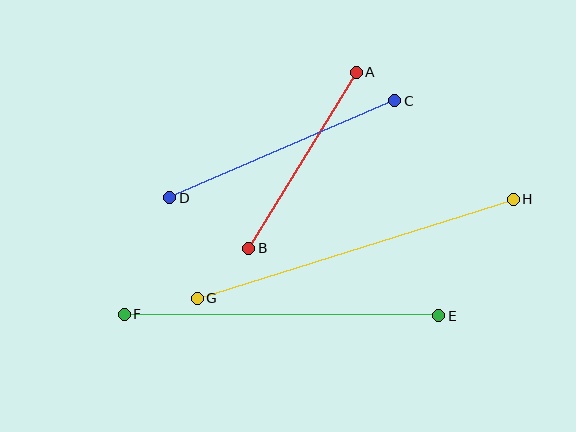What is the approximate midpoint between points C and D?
The midpoint is at approximately (282, 149) pixels.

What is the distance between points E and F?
The distance is approximately 314 pixels.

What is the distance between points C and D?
The distance is approximately 245 pixels.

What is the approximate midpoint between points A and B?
The midpoint is at approximately (303, 160) pixels.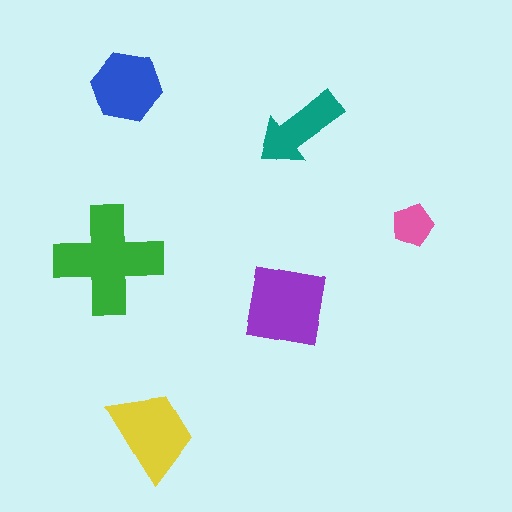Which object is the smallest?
The pink pentagon.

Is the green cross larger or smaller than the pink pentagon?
Larger.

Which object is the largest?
The green cross.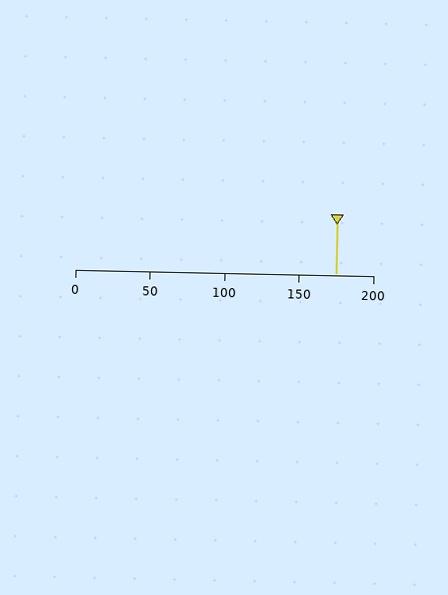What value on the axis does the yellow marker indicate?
The marker indicates approximately 175.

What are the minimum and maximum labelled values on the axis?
The axis runs from 0 to 200.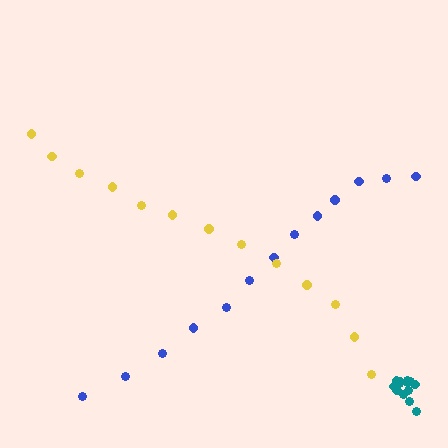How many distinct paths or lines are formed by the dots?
There are 3 distinct paths.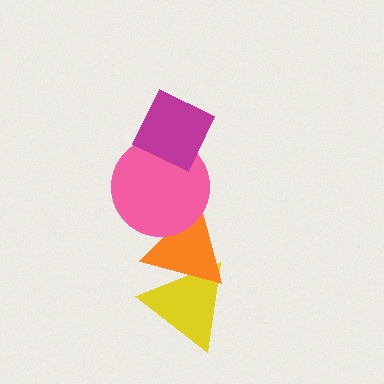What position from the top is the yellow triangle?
The yellow triangle is 4th from the top.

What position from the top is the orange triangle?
The orange triangle is 3rd from the top.